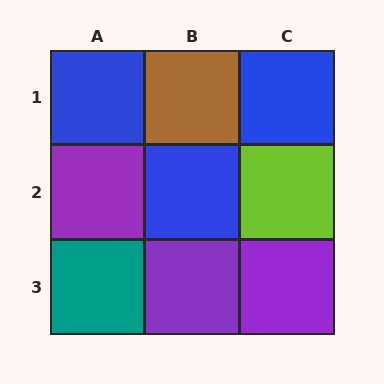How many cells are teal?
1 cell is teal.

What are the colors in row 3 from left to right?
Teal, purple, purple.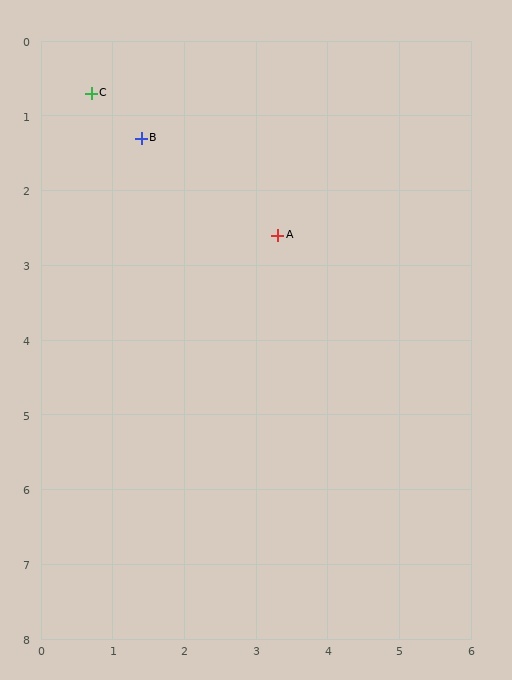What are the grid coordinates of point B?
Point B is at approximately (1.4, 1.3).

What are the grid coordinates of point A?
Point A is at approximately (3.3, 2.6).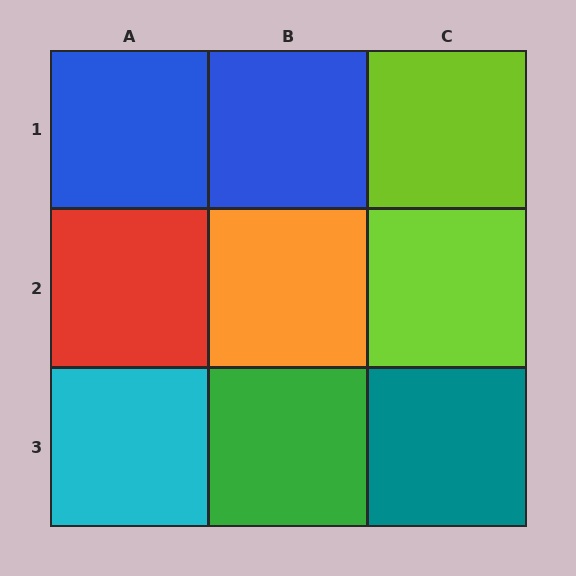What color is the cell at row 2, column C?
Lime.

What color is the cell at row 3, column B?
Green.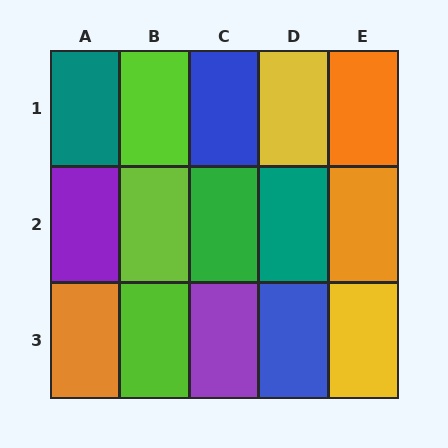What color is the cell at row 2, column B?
Lime.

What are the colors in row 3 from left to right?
Orange, lime, purple, blue, yellow.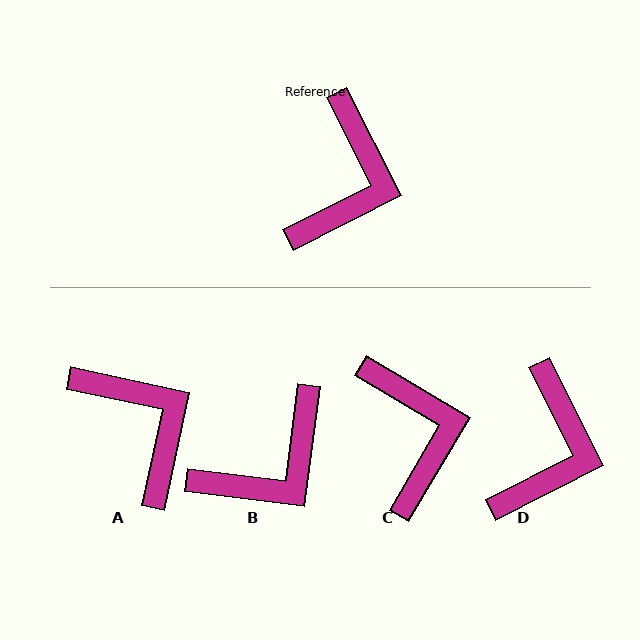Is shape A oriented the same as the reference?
No, it is off by about 51 degrees.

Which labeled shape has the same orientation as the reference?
D.